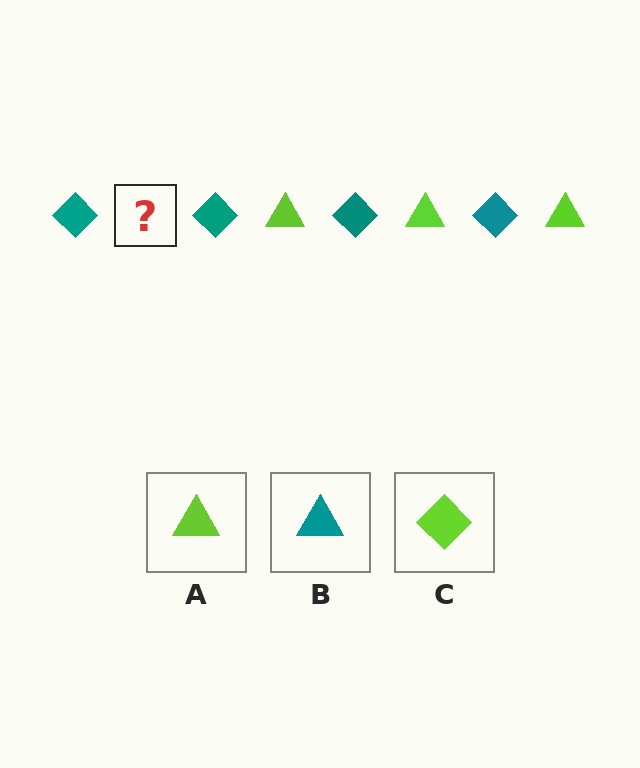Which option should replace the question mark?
Option A.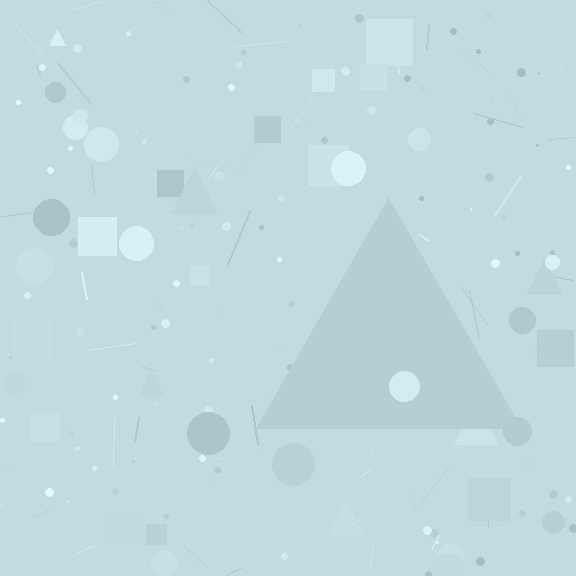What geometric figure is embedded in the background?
A triangle is embedded in the background.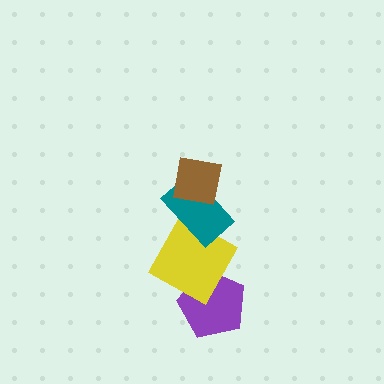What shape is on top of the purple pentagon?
The yellow square is on top of the purple pentagon.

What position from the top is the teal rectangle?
The teal rectangle is 2nd from the top.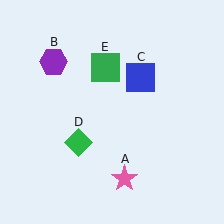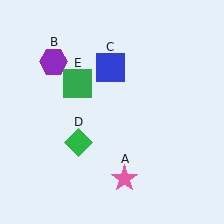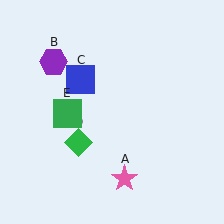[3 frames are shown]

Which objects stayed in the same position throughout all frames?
Pink star (object A) and purple hexagon (object B) and green diamond (object D) remained stationary.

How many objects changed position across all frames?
2 objects changed position: blue square (object C), green square (object E).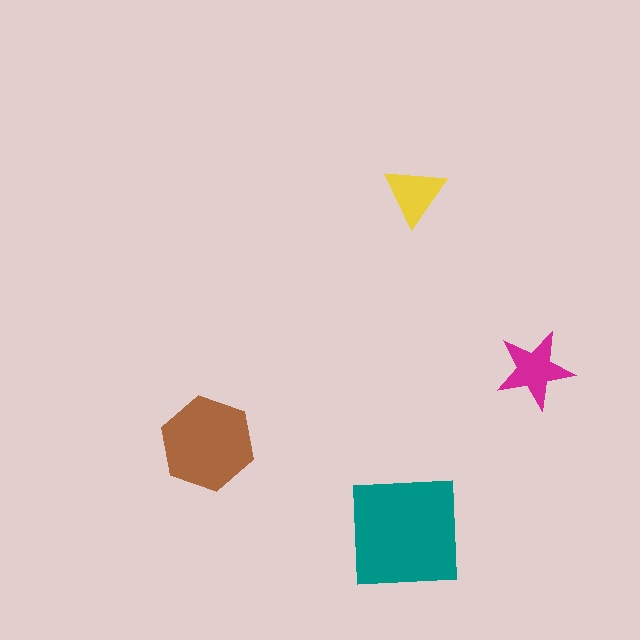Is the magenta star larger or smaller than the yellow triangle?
Larger.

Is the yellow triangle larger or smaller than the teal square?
Smaller.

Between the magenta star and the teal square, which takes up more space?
The teal square.